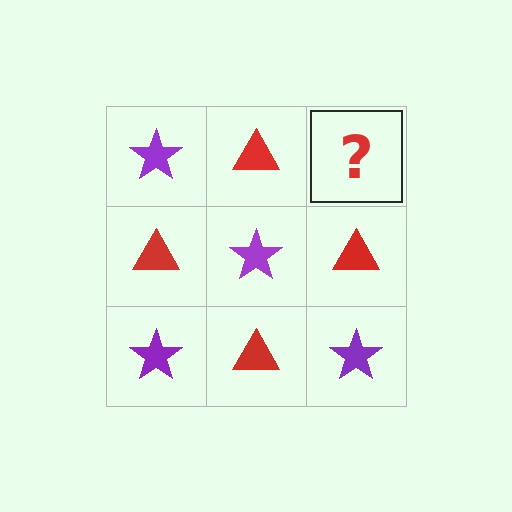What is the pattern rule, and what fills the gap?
The rule is that it alternates purple star and red triangle in a checkerboard pattern. The gap should be filled with a purple star.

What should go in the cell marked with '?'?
The missing cell should contain a purple star.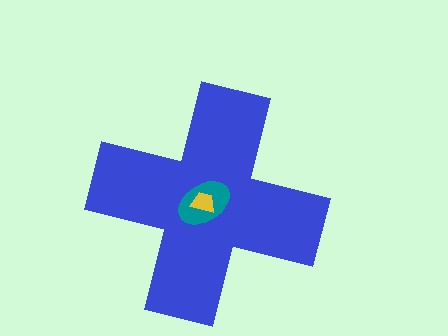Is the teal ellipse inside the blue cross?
Yes.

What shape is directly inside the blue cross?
The teal ellipse.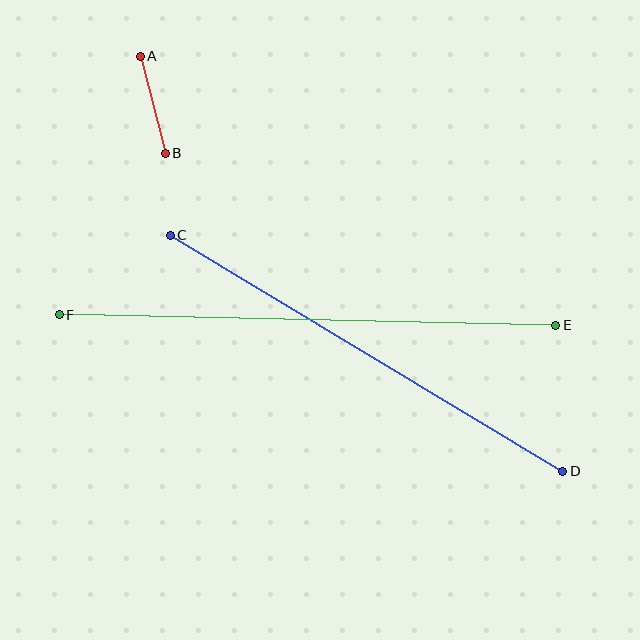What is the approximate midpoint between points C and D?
The midpoint is at approximately (367, 353) pixels.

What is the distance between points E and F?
The distance is approximately 496 pixels.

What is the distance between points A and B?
The distance is approximately 100 pixels.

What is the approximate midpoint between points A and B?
The midpoint is at approximately (153, 105) pixels.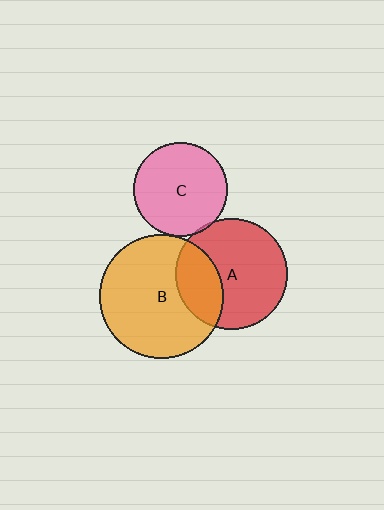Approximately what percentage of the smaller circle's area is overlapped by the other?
Approximately 30%.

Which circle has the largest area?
Circle B (orange).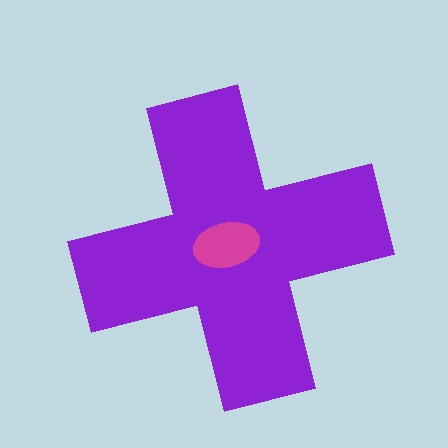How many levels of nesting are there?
2.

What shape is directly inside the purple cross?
The magenta ellipse.